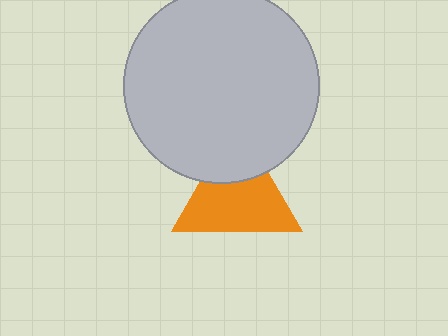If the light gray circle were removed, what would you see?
You would see the complete orange triangle.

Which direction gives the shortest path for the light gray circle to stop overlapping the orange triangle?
Moving up gives the shortest separation.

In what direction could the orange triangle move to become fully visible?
The orange triangle could move down. That would shift it out from behind the light gray circle entirely.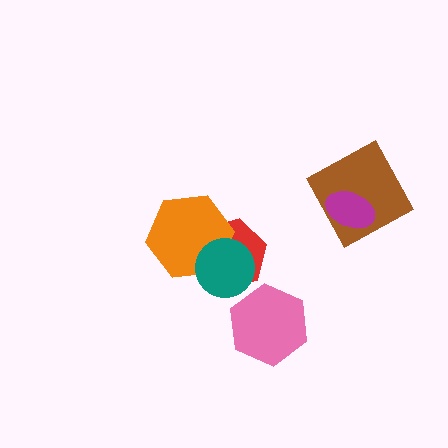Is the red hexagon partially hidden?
Yes, it is partially covered by another shape.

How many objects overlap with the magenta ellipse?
1 object overlaps with the magenta ellipse.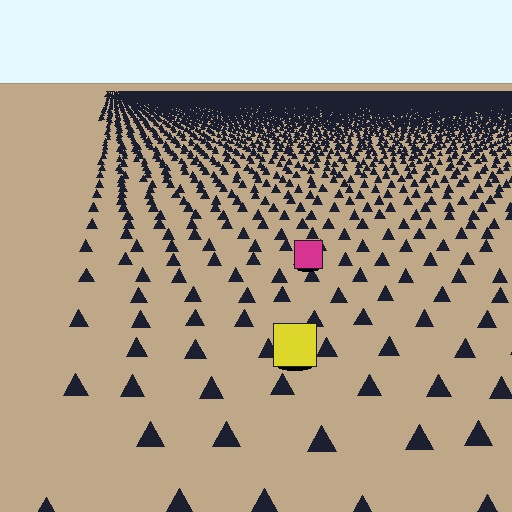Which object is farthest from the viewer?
The magenta square is farthest from the viewer. It appears smaller and the ground texture around it is denser.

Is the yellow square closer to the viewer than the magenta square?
Yes. The yellow square is closer — you can tell from the texture gradient: the ground texture is coarser near it.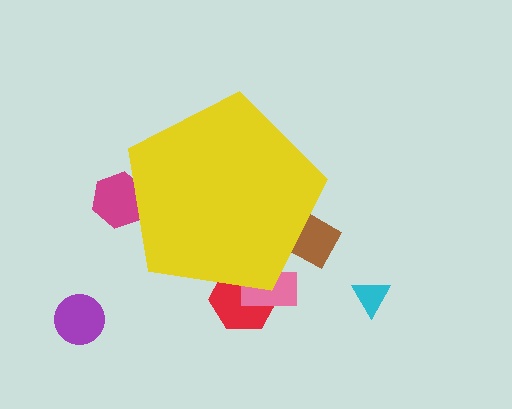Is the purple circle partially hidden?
No, the purple circle is fully visible.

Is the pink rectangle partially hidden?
Yes, the pink rectangle is partially hidden behind the yellow pentagon.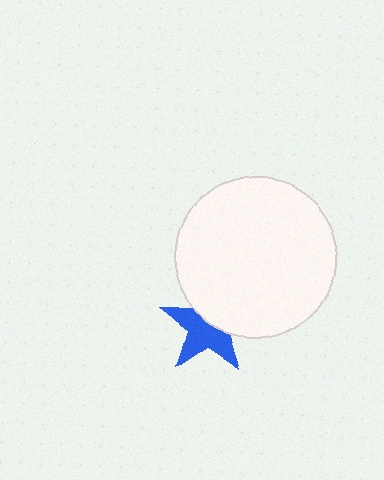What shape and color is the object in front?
The object in front is a white circle.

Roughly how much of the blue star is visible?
About half of it is visible (roughly 58%).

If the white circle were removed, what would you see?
You would see the complete blue star.